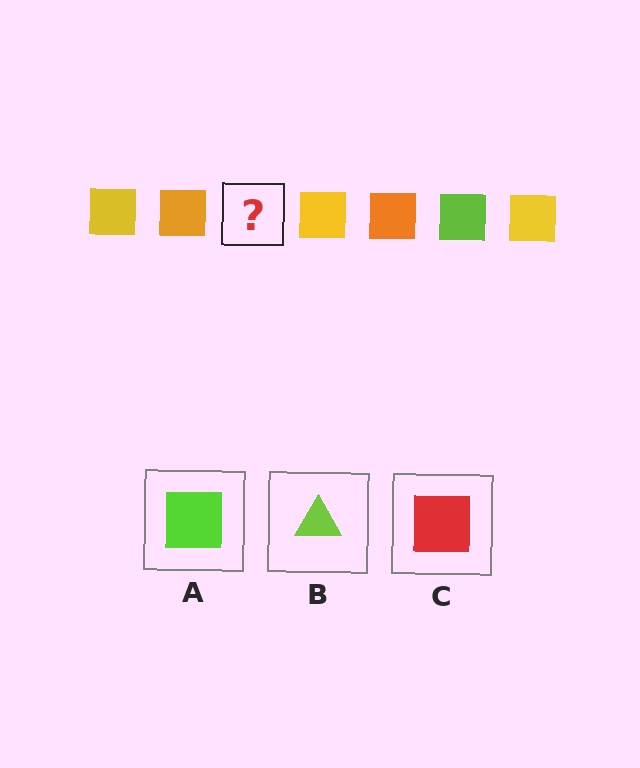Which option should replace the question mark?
Option A.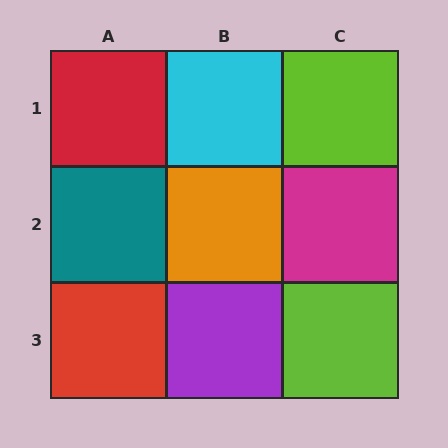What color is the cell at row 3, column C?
Lime.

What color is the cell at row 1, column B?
Cyan.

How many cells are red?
2 cells are red.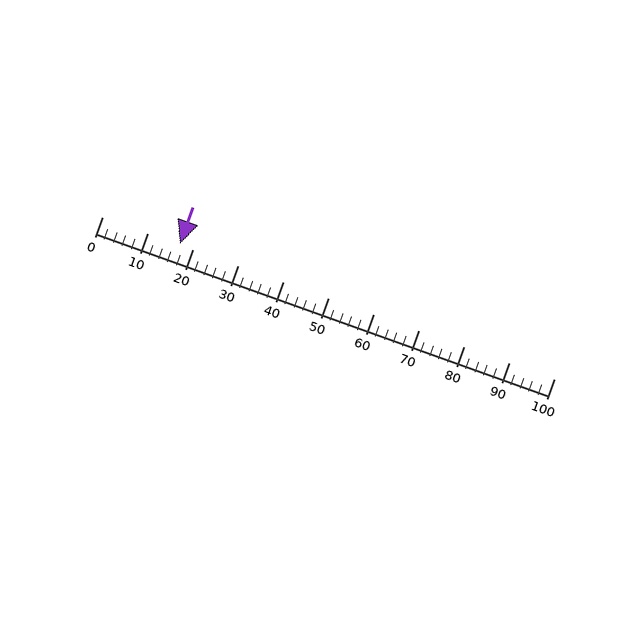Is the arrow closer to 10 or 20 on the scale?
The arrow is closer to 20.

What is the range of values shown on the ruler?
The ruler shows values from 0 to 100.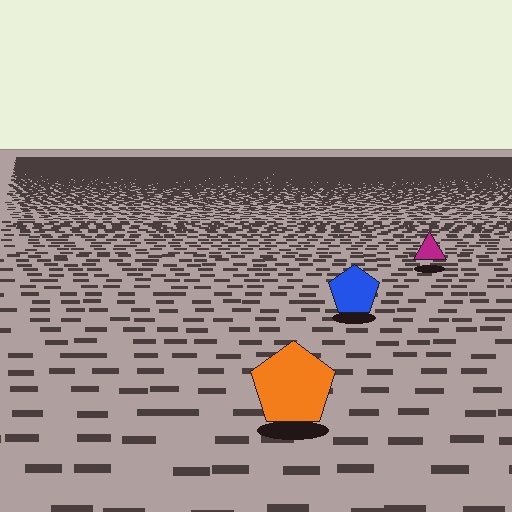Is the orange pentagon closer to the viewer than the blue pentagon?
Yes. The orange pentagon is closer — you can tell from the texture gradient: the ground texture is coarser near it.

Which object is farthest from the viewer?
The magenta triangle is farthest from the viewer. It appears smaller and the ground texture around it is denser.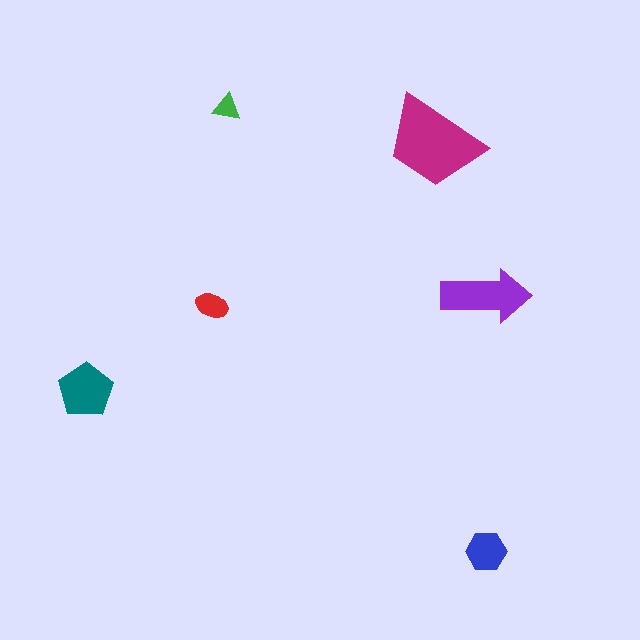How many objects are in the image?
There are 6 objects in the image.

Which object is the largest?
The magenta trapezoid.